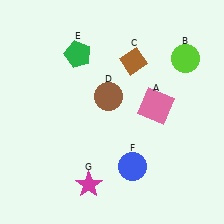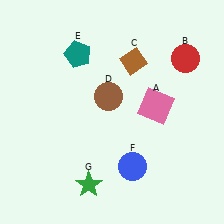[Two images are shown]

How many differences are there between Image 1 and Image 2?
There are 3 differences between the two images.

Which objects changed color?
B changed from lime to red. E changed from green to teal. G changed from magenta to green.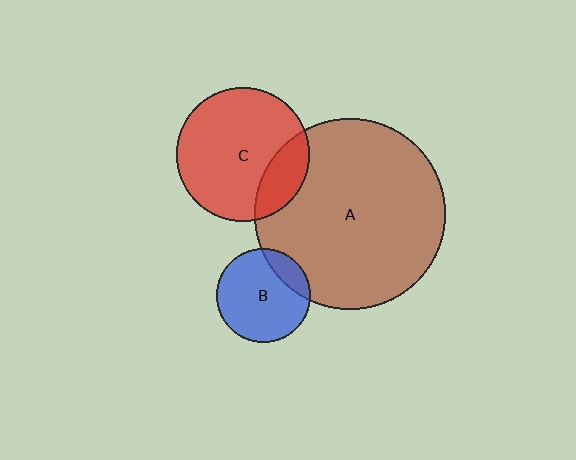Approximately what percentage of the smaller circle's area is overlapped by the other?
Approximately 20%.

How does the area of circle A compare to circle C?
Approximately 2.1 times.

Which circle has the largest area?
Circle A (brown).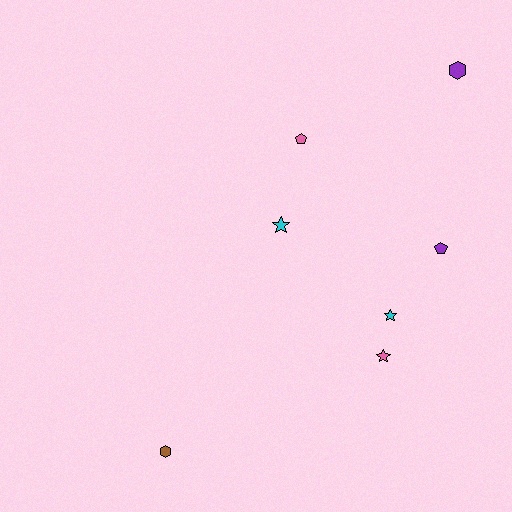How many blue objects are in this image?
There are no blue objects.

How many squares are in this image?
There are no squares.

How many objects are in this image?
There are 7 objects.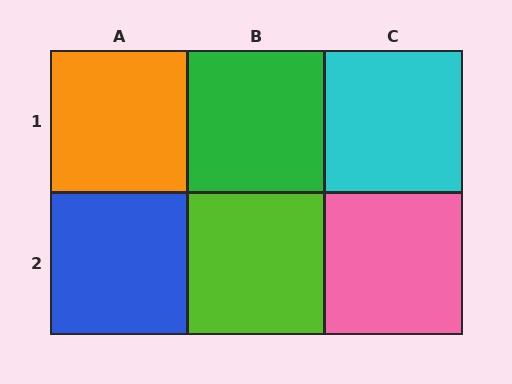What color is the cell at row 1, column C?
Cyan.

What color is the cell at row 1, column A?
Orange.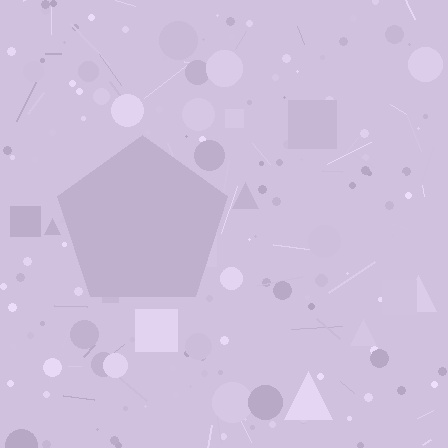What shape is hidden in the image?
A pentagon is hidden in the image.